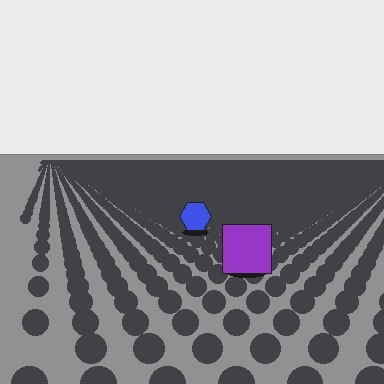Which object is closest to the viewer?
The purple square is closest. The texture marks near it are larger and more spread out.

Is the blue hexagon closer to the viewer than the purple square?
No. The purple square is closer — you can tell from the texture gradient: the ground texture is coarser near it.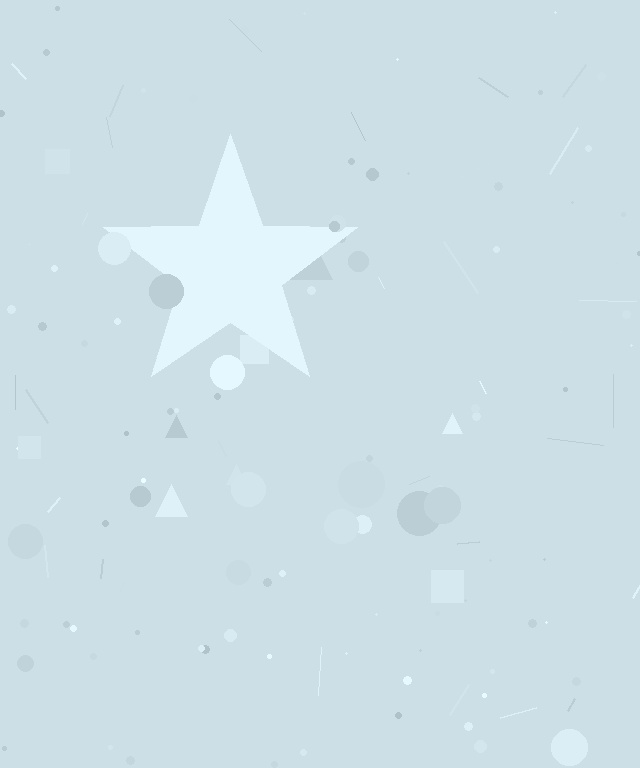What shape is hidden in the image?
A star is hidden in the image.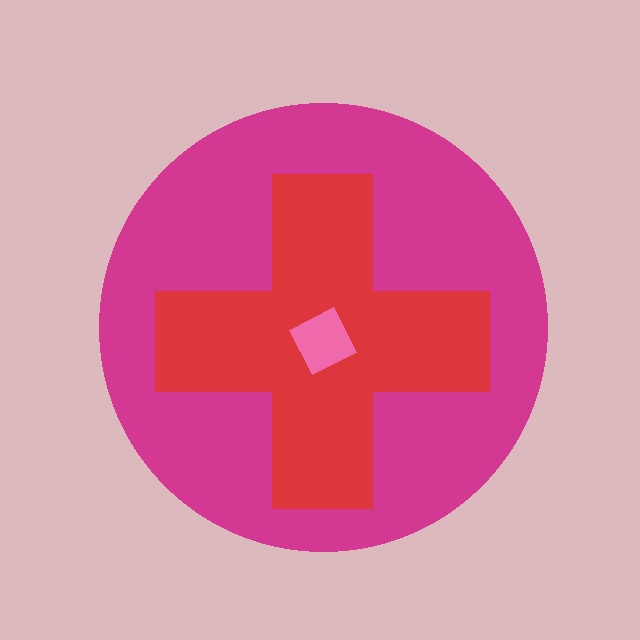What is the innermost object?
The pink square.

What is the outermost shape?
The magenta circle.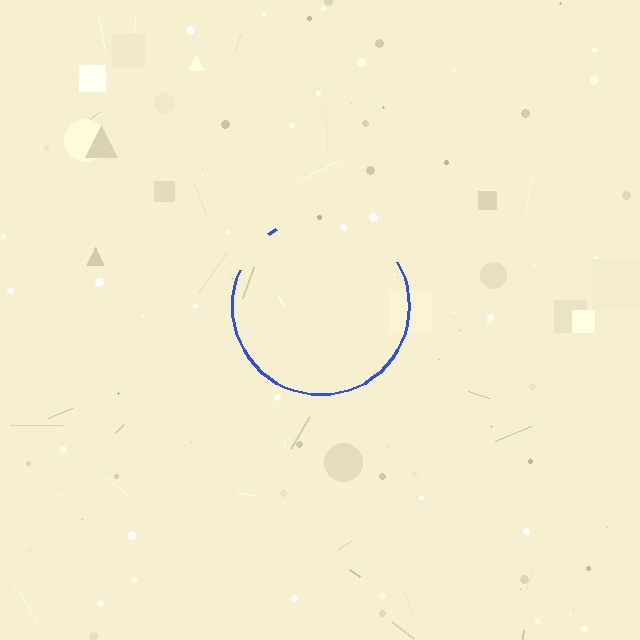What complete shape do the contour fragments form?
The contour fragments form a circle.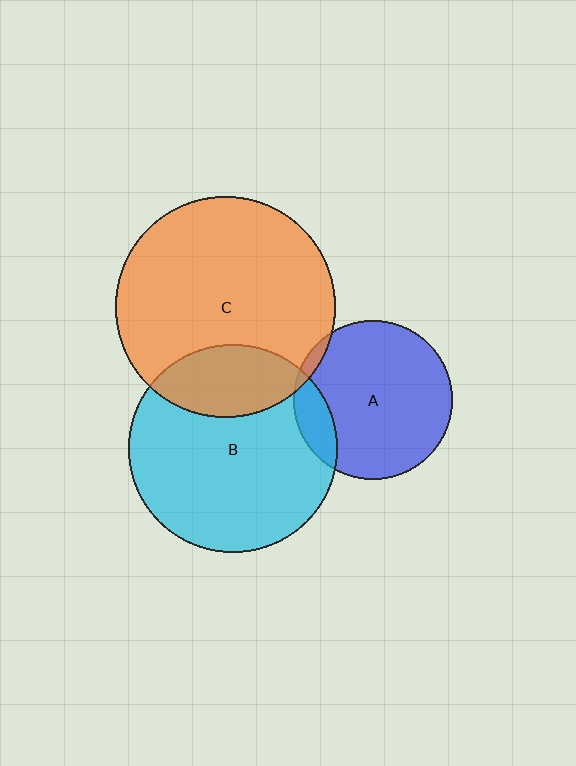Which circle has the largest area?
Circle C (orange).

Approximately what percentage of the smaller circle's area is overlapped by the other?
Approximately 25%.